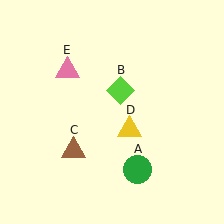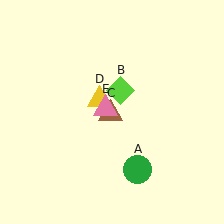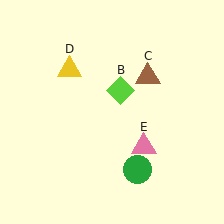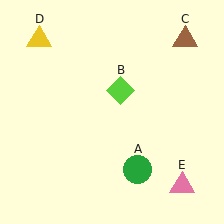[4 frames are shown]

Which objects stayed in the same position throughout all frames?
Green circle (object A) and lime diamond (object B) remained stationary.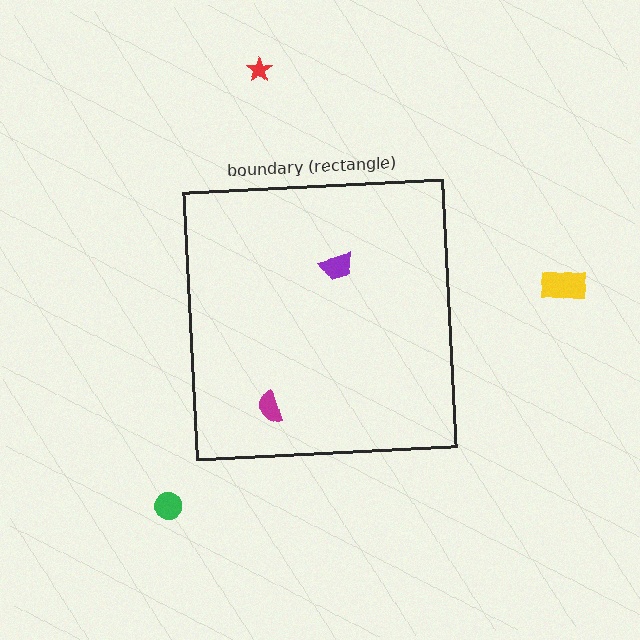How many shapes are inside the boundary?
2 inside, 3 outside.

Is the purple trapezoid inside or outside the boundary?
Inside.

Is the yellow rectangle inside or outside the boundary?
Outside.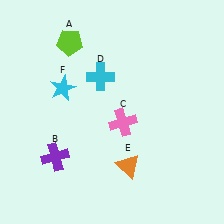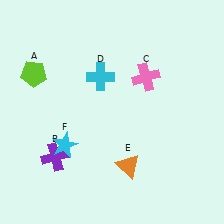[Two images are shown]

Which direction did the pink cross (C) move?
The pink cross (C) moved up.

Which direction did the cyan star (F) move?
The cyan star (F) moved down.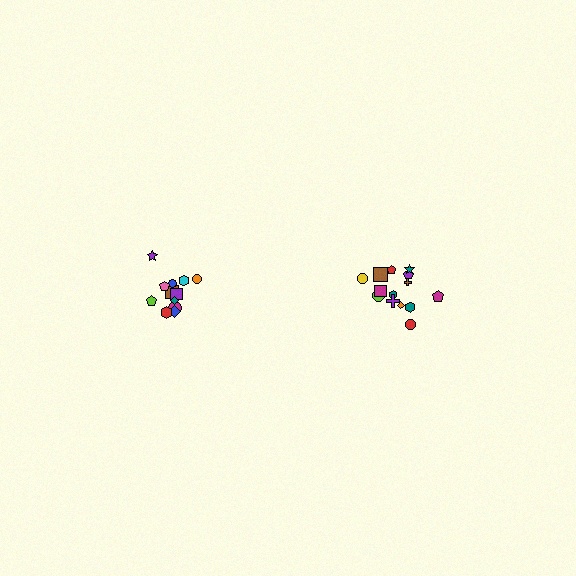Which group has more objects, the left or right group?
The right group.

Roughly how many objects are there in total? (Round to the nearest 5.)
Roughly 25 objects in total.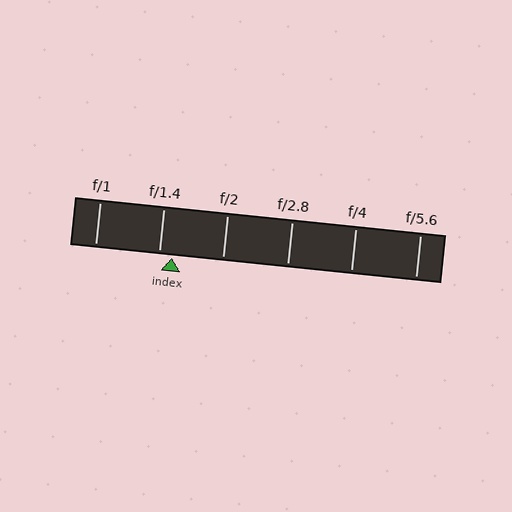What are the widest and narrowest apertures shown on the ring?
The widest aperture shown is f/1 and the narrowest is f/5.6.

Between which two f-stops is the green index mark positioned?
The index mark is between f/1.4 and f/2.